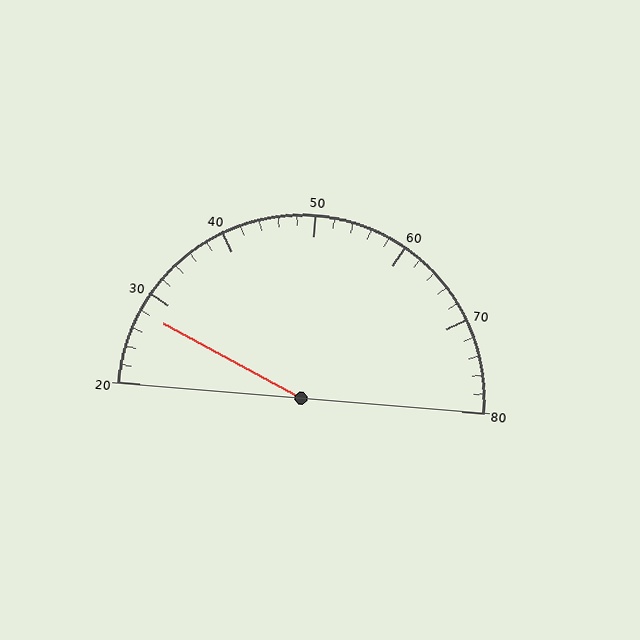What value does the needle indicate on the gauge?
The needle indicates approximately 28.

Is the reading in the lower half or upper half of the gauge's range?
The reading is in the lower half of the range (20 to 80).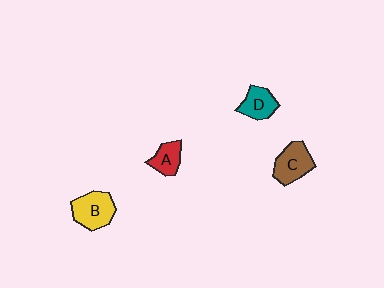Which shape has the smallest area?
Shape A (red).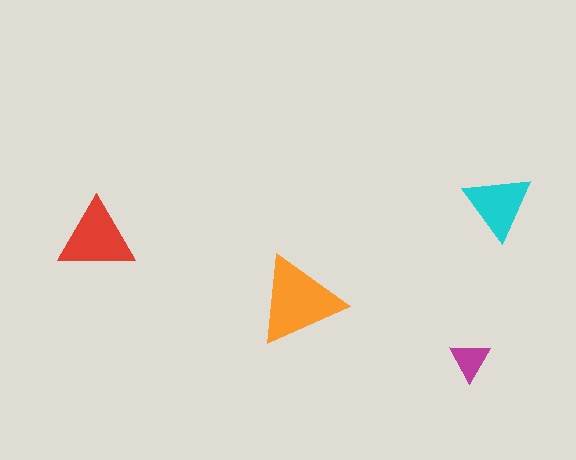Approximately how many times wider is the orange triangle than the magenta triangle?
About 2 times wider.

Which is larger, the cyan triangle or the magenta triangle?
The cyan one.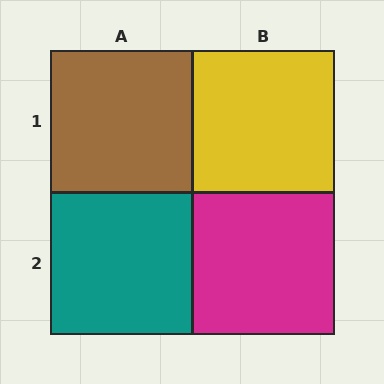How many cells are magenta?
1 cell is magenta.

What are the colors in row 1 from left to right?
Brown, yellow.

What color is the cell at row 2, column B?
Magenta.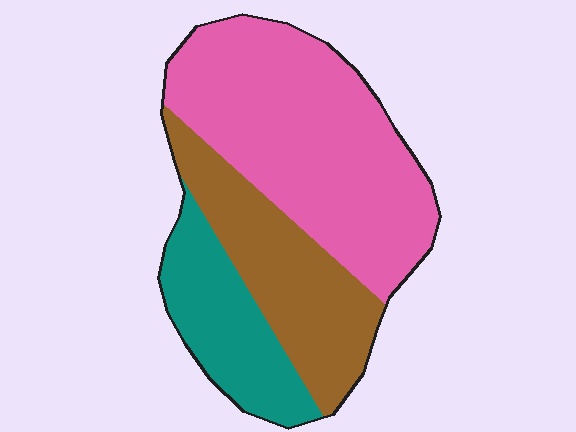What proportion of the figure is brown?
Brown covers about 30% of the figure.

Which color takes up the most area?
Pink, at roughly 50%.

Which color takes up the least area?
Teal, at roughly 20%.